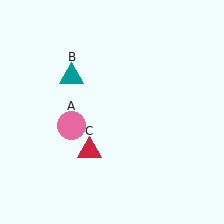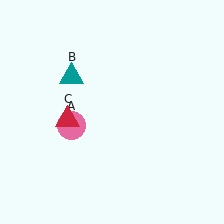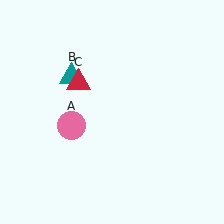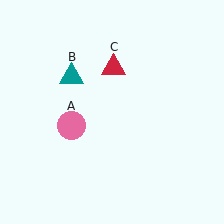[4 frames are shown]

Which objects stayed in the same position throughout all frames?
Pink circle (object A) and teal triangle (object B) remained stationary.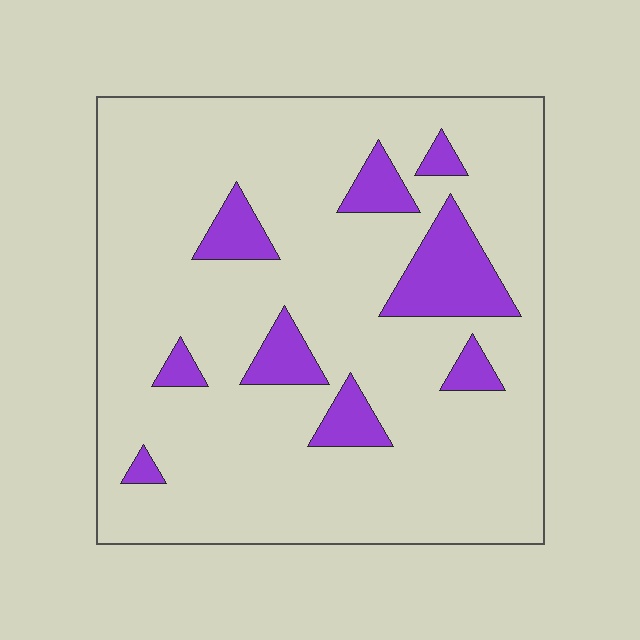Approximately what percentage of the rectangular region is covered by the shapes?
Approximately 15%.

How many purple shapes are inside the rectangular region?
9.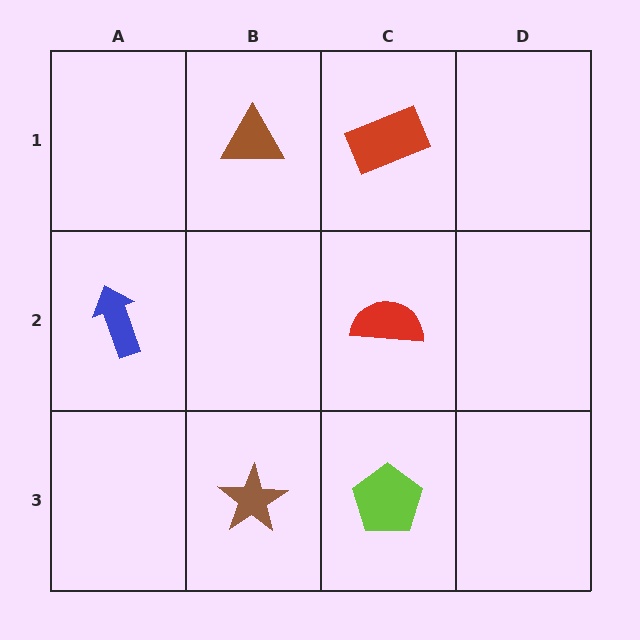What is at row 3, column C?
A lime pentagon.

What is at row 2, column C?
A red semicircle.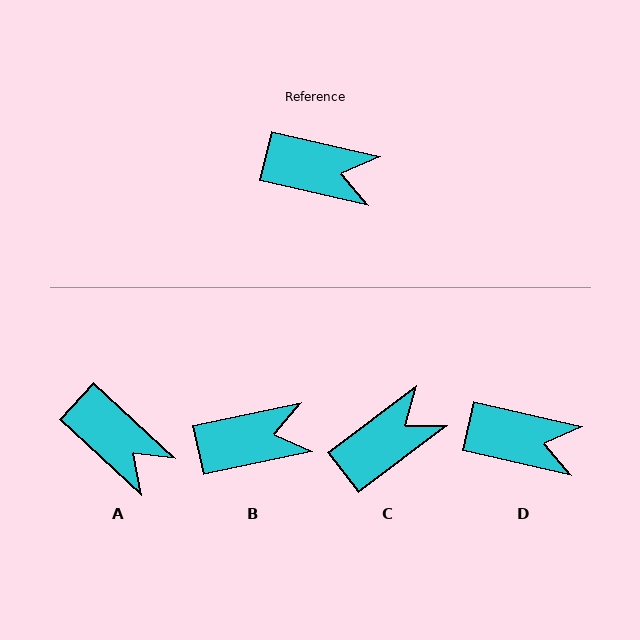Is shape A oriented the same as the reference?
No, it is off by about 30 degrees.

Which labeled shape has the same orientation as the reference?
D.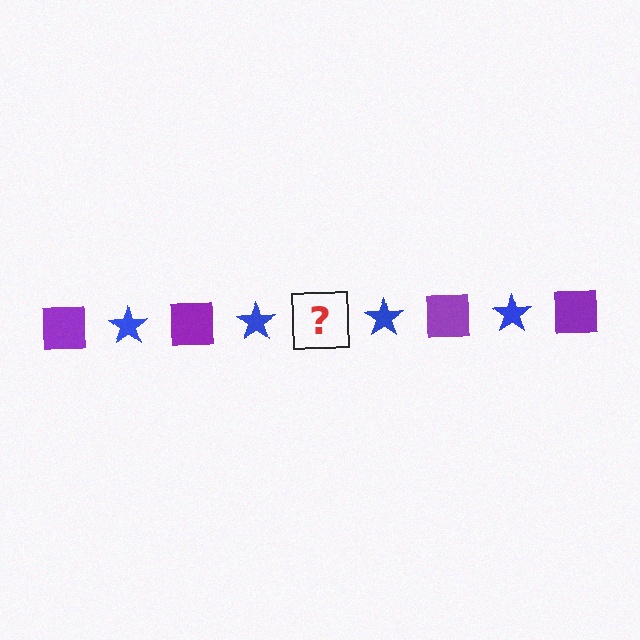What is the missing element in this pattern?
The missing element is a purple square.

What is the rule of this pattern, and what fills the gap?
The rule is that the pattern alternates between purple square and blue star. The gap should be filled with a purple square.